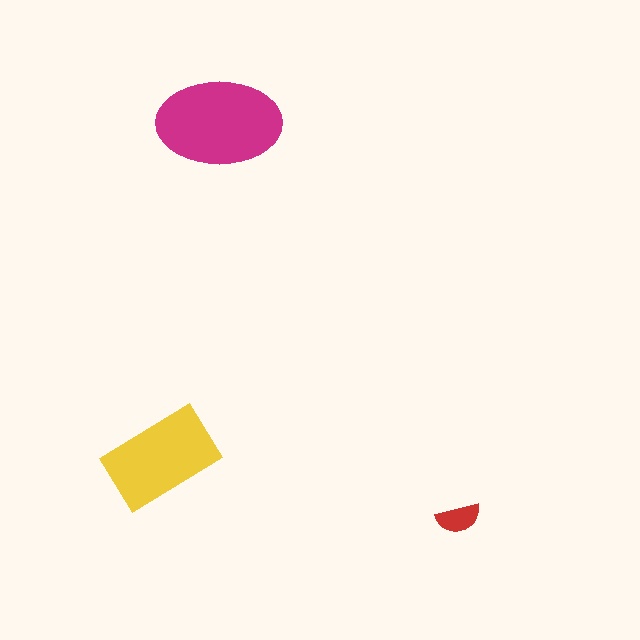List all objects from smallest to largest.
The red semicircle, the yellow rectangle, the magenta ellipse.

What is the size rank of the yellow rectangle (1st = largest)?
2nd.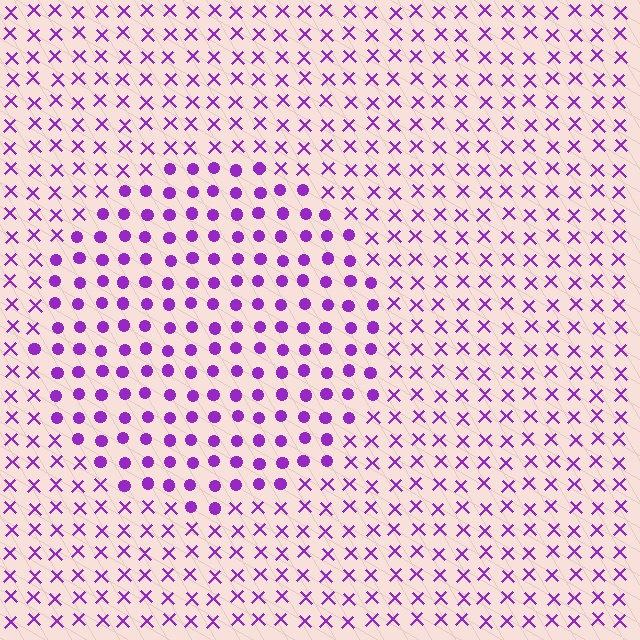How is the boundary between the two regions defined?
The boundary is defined by a change in element shape: circles inside vs. X marks outside. All elements share the same color and spacing.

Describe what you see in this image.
The image is filled with small purple elements arranged in a uniform grid. A circle-shaped region contains circles, while the surrounding area contains X marks. The boundary is defined purely by the change in element shape.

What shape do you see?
I see a circle.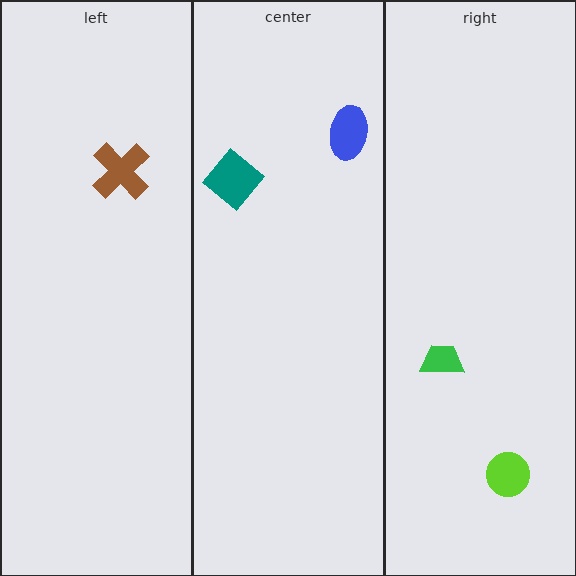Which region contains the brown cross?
The left region.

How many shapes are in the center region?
2.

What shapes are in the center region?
The blue ellipse, the teal diamond.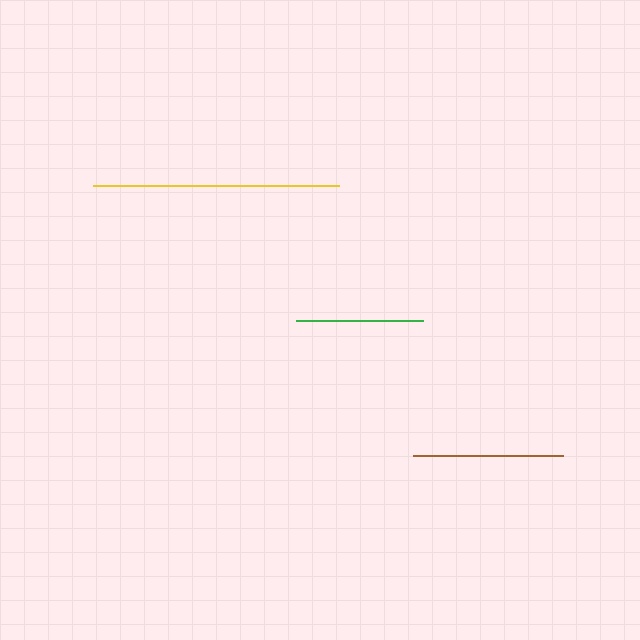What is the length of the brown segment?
The brown segment is approximately 150 pixels long.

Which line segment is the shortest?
The green line is the shortest at approximately 127 pixels.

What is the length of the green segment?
The green segment is approximately 127 pixels long.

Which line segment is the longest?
The yellow line is the longest at approximately 246 pixels.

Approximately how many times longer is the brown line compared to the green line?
The brown line is approximately 1.2 times the length of the green line.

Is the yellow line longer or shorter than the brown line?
The yellow line is longer than the brown line.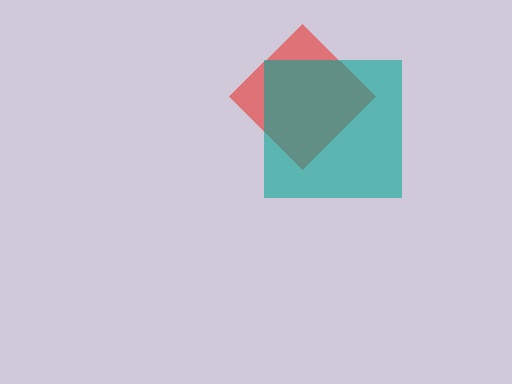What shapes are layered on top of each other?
The layered shapes are: a red diamond, a teal square.